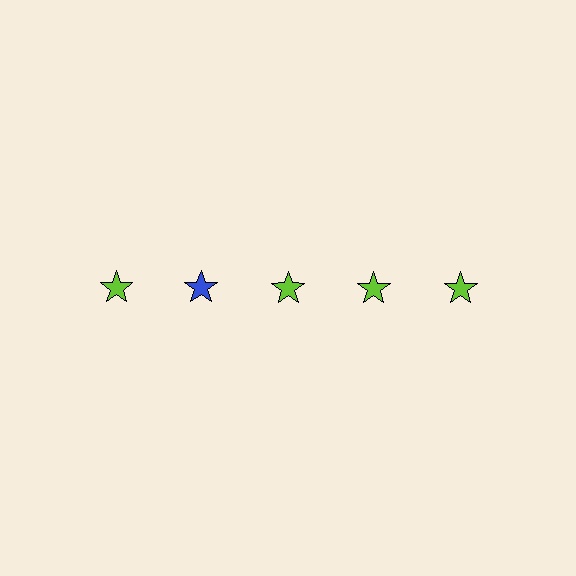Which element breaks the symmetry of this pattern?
The blue star in the top row, second from left column breaks the symmetry. All other shapes are lime stars.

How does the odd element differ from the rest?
It has a different color: blue instead of lime.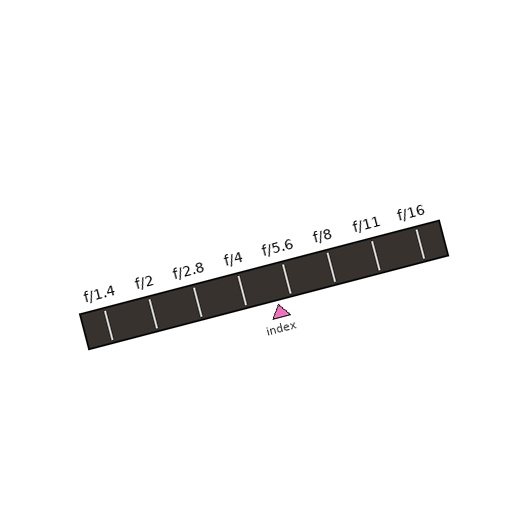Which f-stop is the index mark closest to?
The index mark is closest to f/5.6.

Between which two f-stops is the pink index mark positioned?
The index mark is between f/4 and f/5.6.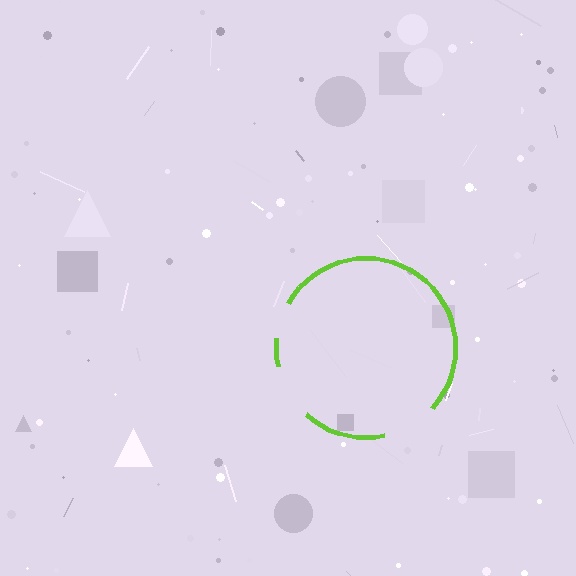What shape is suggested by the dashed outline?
The dashed outline suggests a circle.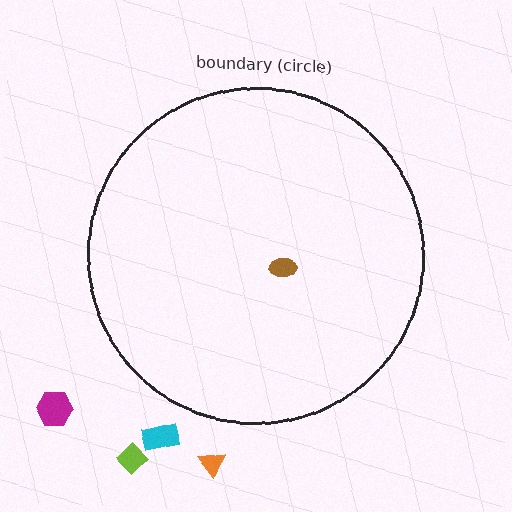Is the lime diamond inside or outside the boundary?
Outside.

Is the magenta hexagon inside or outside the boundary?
Outside.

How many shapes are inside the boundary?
1 inside, 4 outside.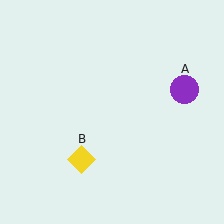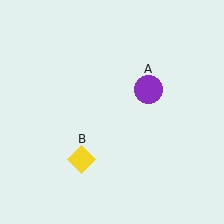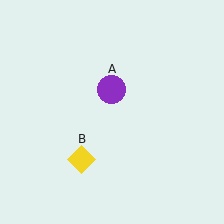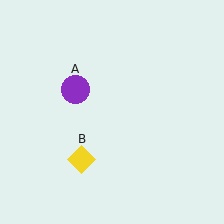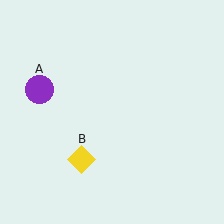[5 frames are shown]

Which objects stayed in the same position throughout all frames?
Yellow diamond (object B) remained stationary.